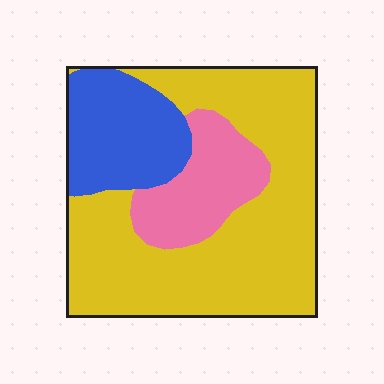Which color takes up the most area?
Yellow, at roughly 60%.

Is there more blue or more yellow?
Yellow.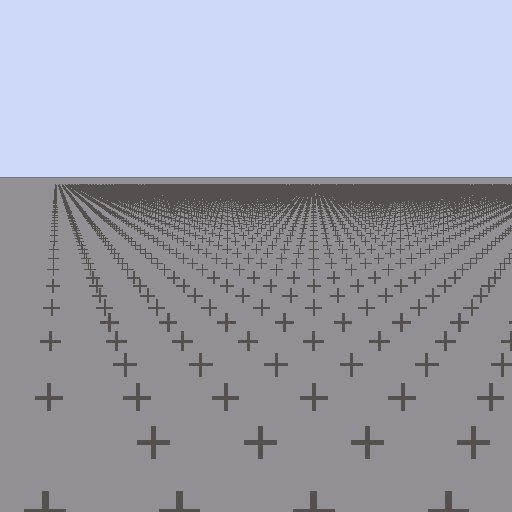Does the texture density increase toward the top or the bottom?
Density increases toward the top.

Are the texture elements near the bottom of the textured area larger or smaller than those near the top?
Larger. Near the bottom, elements are closer to the viewer and appear at a bigger on-screen size.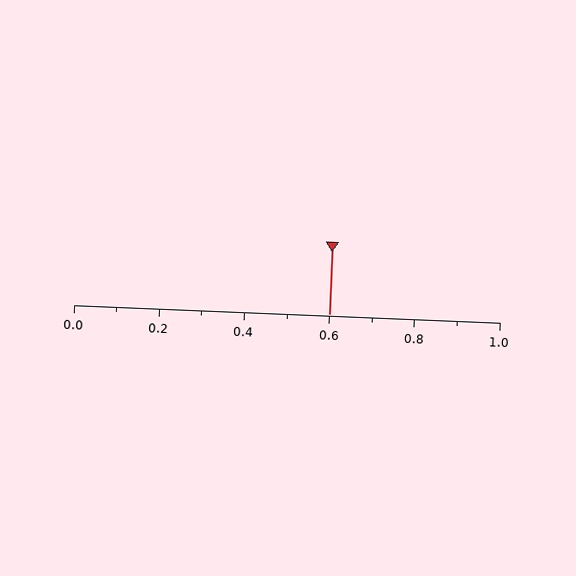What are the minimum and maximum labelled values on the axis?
The axis runs from 0.0 to 1.0.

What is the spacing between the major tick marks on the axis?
The major ticks are spaced 0.2 apart.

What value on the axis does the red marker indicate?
The marker indicates approximately 0.6.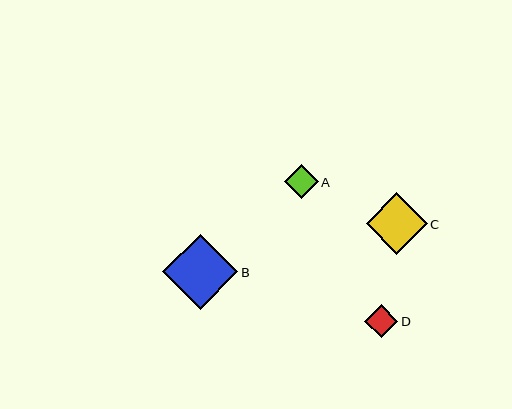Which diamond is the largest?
Diamond B is the largest with a size of approximately 75 pixels.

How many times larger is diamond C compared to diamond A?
Diamond C is approximately 1.8 times the size of diamond A.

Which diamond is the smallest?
Diamond D is the smallest with a size of approximately 34 pixels.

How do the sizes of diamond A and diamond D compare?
Diamond A and diamond D are approximately the same size.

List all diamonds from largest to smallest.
From largest to smallest: B, C, A, D.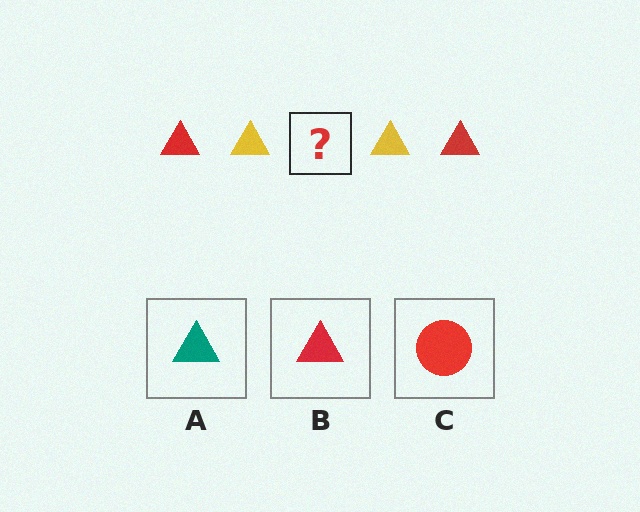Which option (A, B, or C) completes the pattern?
B.